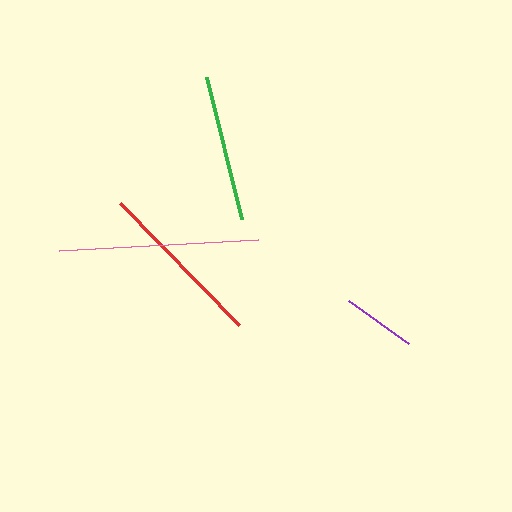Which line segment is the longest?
The pink line is the longest at approximately 199 pixels.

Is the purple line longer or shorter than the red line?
The red line is longer than the purple line.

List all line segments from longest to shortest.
From longest to shortest: pink, red, green, purple.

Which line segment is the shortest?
The purple line is the shortest at approximately 74 pixels.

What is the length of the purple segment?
The purple segment is approximately 74 pixels long.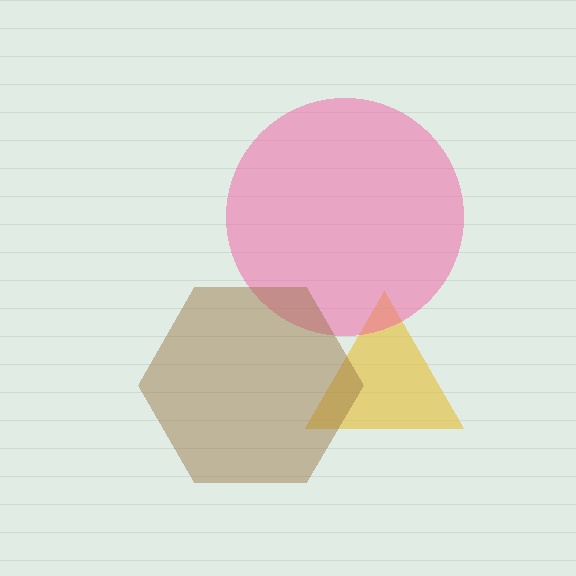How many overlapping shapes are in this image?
There are 3 overlapping shapes in the image.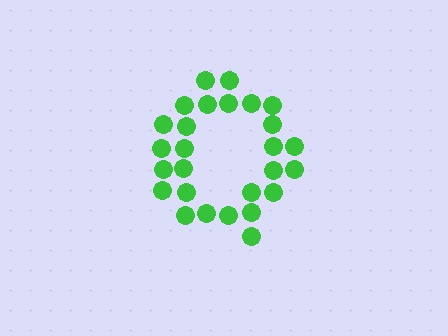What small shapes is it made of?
It is made of small circles.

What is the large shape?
The large shape is the letter Q.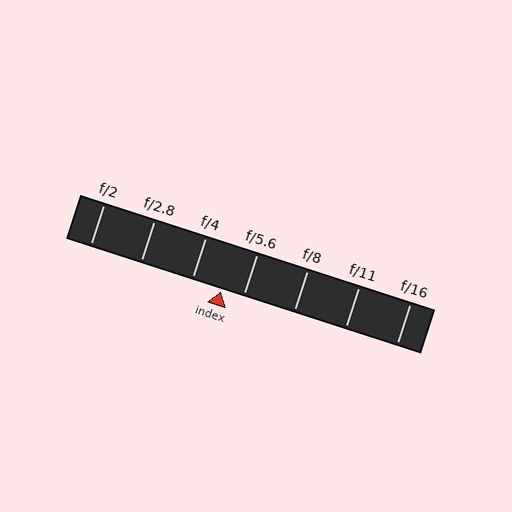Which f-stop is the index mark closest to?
The index mark is closest to f/5.6.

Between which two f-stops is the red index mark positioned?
The index mark is between f/4 and f/5.6.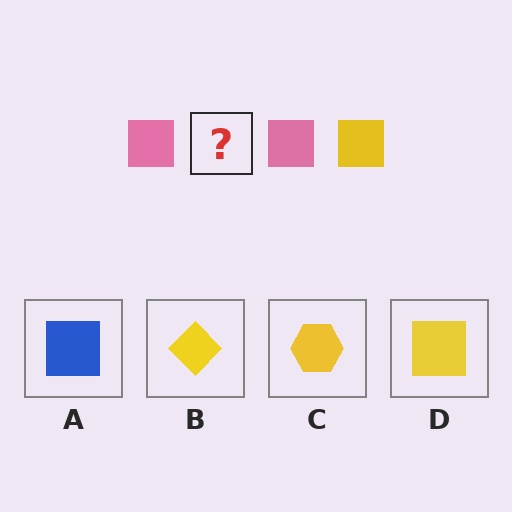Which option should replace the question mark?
Option D.